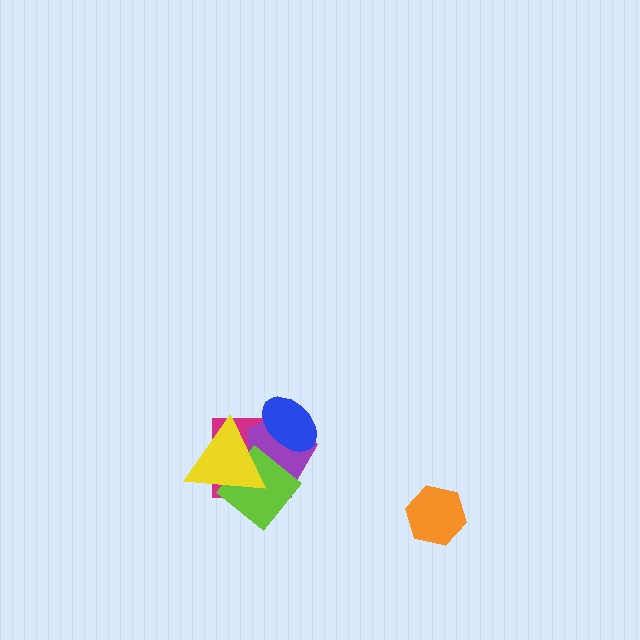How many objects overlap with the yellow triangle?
3 objects overlap with the yellow triangle.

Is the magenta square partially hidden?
Yes, it is partially covered by another shape.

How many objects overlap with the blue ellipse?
2 objects overlap with the blue ellipse.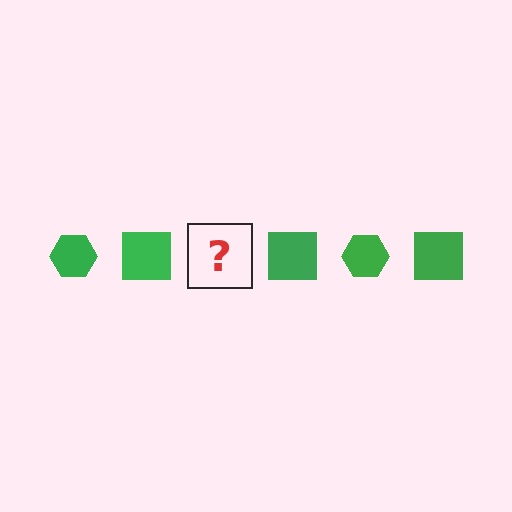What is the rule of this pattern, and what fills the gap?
The rule is that the pattern cycles through hexagon, square shapes in green. The gap should be filled with a green hexagon.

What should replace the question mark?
The question mark should be replaced with a green hexagon.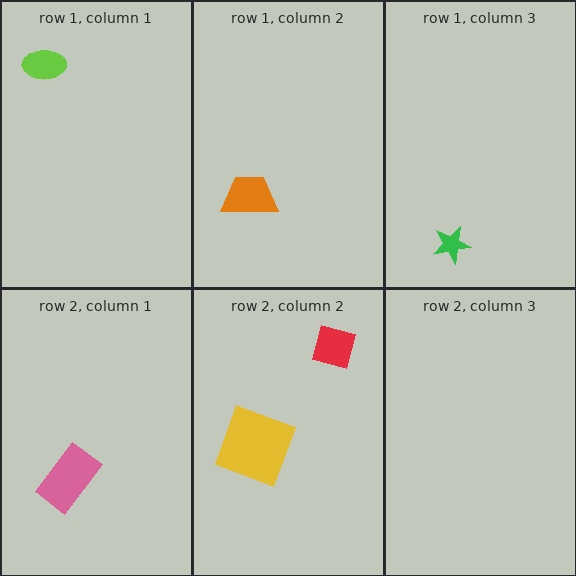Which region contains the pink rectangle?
The row 2, column 1 region.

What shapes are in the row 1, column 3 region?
The green star.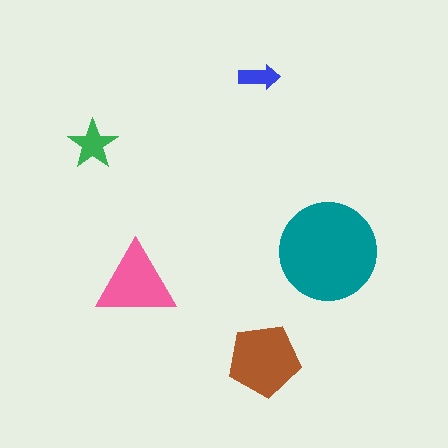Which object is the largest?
The teal circle.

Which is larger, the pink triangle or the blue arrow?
The pink triangle.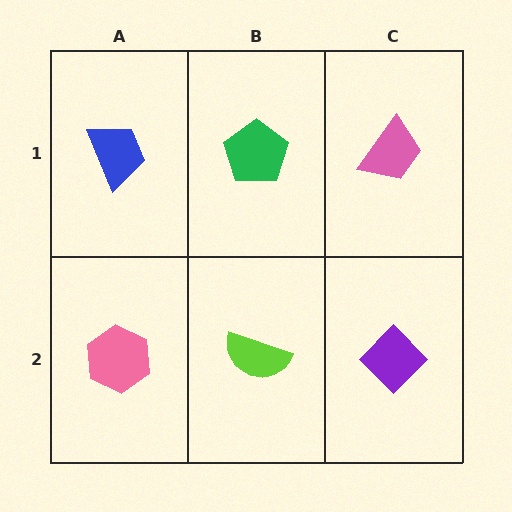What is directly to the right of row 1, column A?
A green pentagon.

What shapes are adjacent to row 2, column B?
A green pentagon (row 1, column B), a pink hexagon (row 2, column A), a purple diamond (row 2, column C).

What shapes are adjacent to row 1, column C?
A purple diamond (row 2, column C), a green pentagon (row 1, column B).